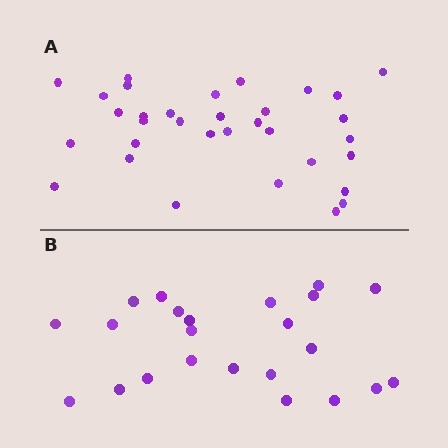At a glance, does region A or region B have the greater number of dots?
Region A (the top region) has more dots.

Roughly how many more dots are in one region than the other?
Region A has roughly 10 or so more dots than region B.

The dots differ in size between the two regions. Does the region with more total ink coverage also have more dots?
No. Region B has more total ink coverage because its dots are larger, but region A actually contains more individual dots. Total area can be misleading — the number of items is what matters here.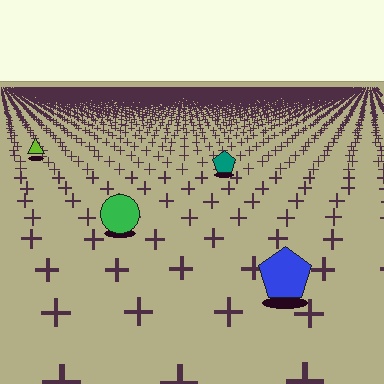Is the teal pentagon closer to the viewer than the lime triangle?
Yes. The teal pentagon is closer — you can tell from the texture gradient: the ground texture is coarser near it.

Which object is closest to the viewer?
The blue pentagon is closest. The texture marks near it are larger and more spread out.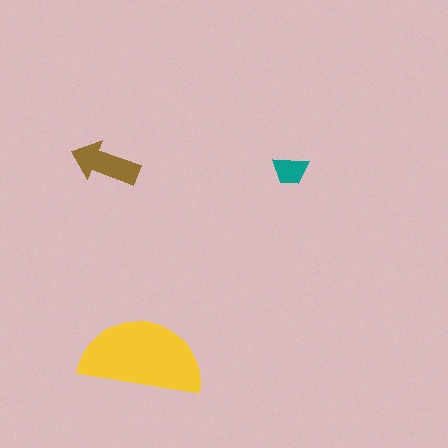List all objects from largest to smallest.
The yellow semicircle, the brown arrow, the teal trapezoid.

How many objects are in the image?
There are 3 objects in the image.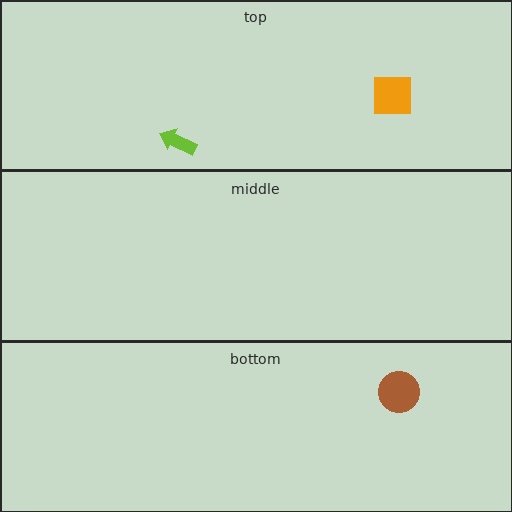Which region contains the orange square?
The top region.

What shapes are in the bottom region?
The brown circle.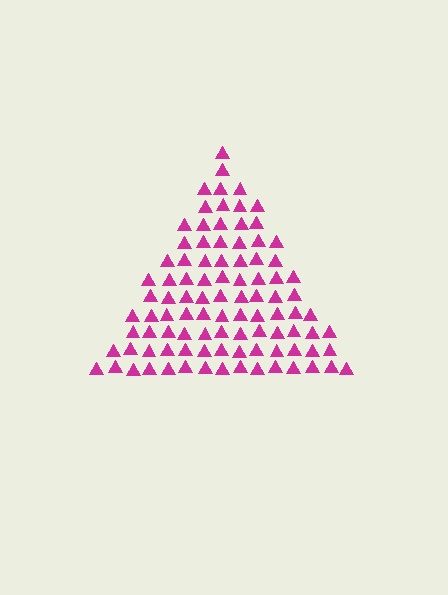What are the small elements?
The small elements are triangles.